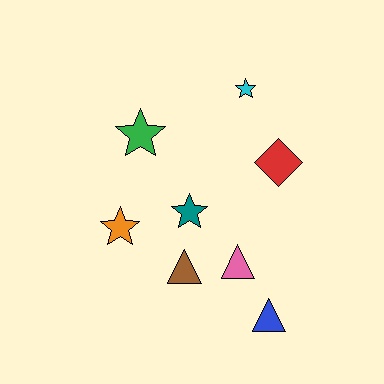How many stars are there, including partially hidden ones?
There are 4 stars.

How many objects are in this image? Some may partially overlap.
There are 8 objects.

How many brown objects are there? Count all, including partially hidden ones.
There is 1 brown object.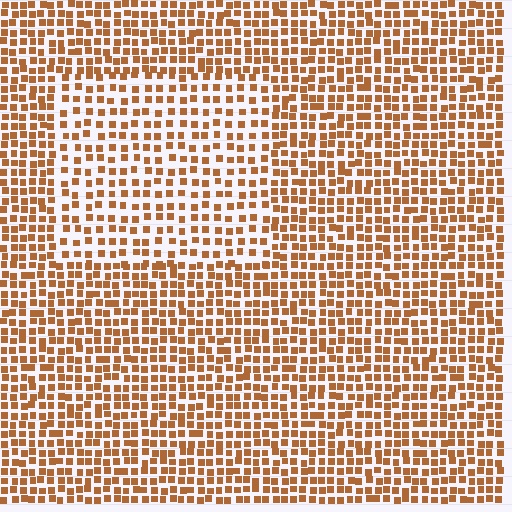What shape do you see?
I see a rectangle.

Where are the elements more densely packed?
The elements are more densely packed outside the rectangle boundary.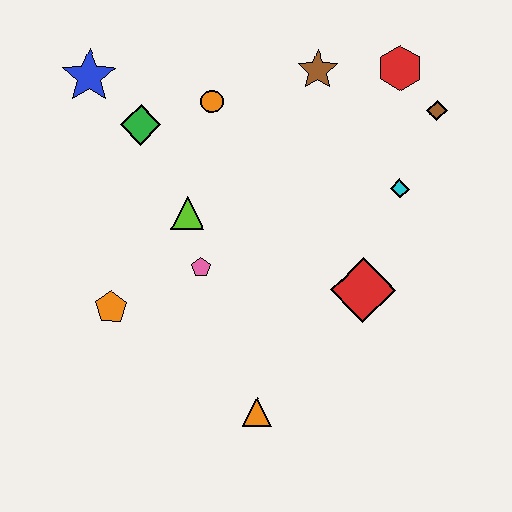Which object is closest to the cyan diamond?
The brown diamond is closest to the cyan diamond.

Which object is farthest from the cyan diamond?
The blue star is farthest from the cyan diamond.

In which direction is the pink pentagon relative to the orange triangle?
The pink pentagon is above the orange triangle.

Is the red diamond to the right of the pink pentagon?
Yes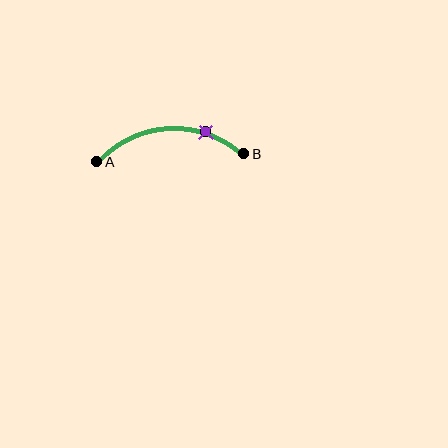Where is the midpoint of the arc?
The arc midpoint is the point on the curve farthest from the straight line joining A and B. It sits above that line.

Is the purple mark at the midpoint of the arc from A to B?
No. The purple mark lies on the arc but is closer to endpoint B. The arc midpoint would be at the point on the curve equidistant along the arc from both A and B.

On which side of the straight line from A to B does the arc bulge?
The arc bulges above the straight line connecting A and B.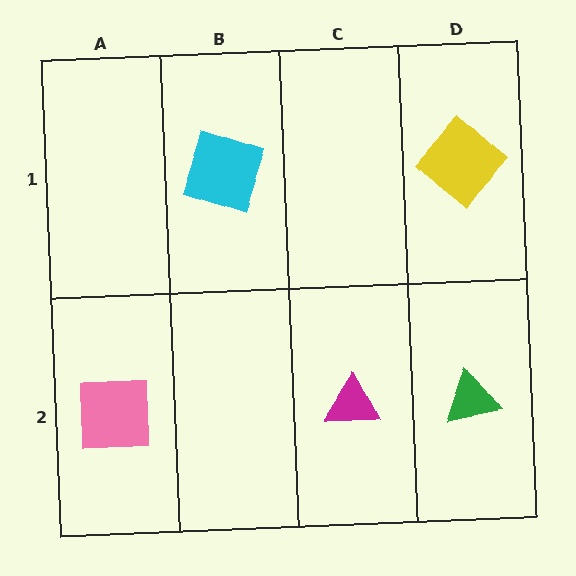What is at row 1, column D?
A yellow diamond.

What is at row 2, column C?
A magenta triangle.